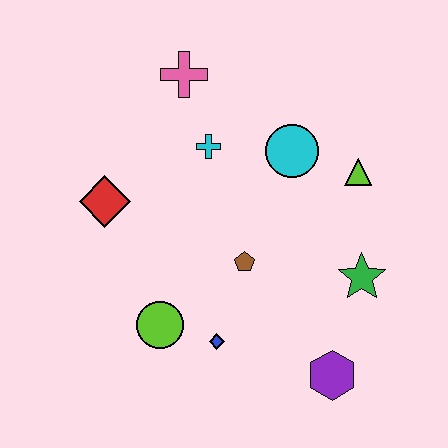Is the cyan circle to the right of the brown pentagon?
Yes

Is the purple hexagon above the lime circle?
No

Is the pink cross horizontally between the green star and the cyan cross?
No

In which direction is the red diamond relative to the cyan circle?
The red diamond is to the left of the cyan circle.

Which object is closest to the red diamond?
The cyan cross is closest to the red diamond.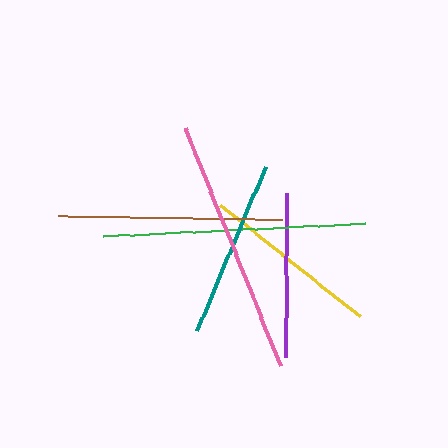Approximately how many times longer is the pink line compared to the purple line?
The pink line is approximately 1.6 times the length of the purple line.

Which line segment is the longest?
The green line is the longest at approximately 263 pixels.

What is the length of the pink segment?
The pink segment is approximately 256 pixels long.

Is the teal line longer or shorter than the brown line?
The brown line is longer than the teal line.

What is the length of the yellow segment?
The yellow segment is approximately 178 pixels long.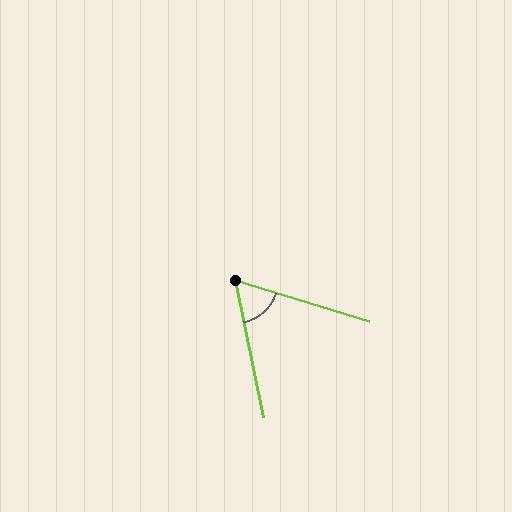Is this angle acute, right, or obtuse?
It is acute.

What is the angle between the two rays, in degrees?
Approximately 61 degrees.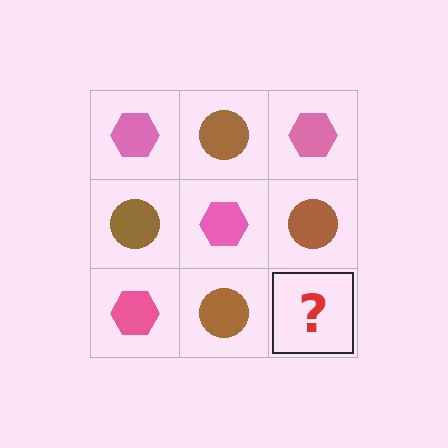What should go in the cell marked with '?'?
The missing cell should contain a pink hexagon.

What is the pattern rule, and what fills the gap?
The rule is that it alternates pink hexagon and brown circle in a checkerboard pattern. The gap should be filled with a pink hexagon.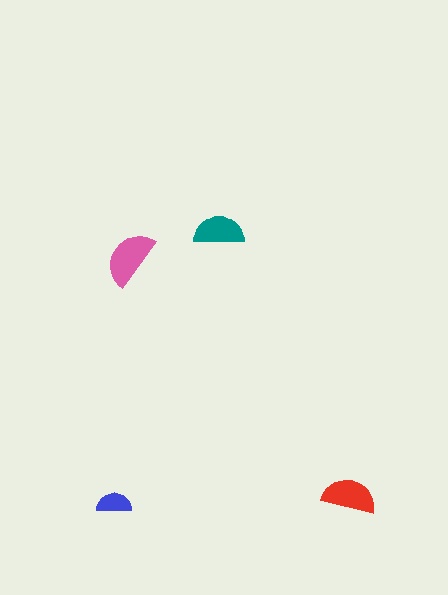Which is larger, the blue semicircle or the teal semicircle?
The teal one.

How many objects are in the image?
There are 4 objects in the image.